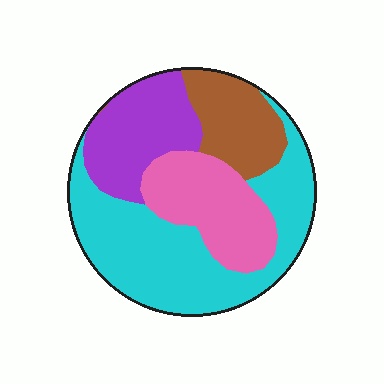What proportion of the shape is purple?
Purple takes up about one fifth (1/5) of the shape.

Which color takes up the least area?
Brown, at roughly 15%.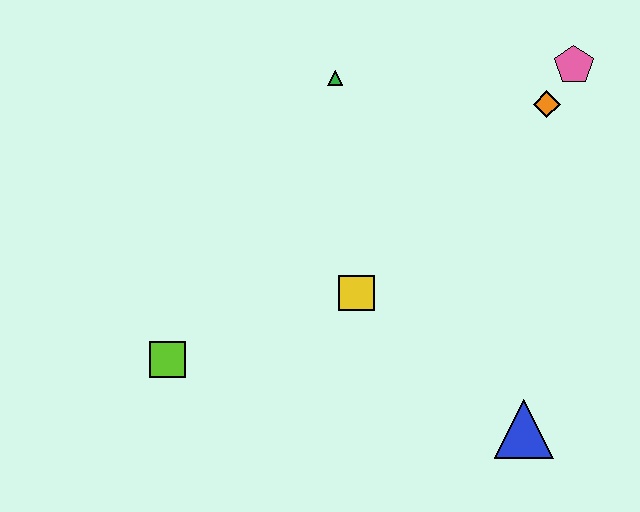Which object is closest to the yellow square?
The lime square is closest to the yellow square.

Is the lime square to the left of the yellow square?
Yes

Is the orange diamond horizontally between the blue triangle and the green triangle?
No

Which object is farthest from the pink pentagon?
The lime square is farthest from the pink pentagon.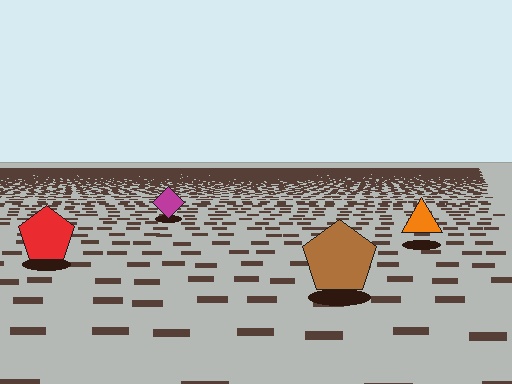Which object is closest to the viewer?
The brown pentagon is closest. The texture marks near it are larger and more spread out.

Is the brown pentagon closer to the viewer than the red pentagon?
Yes. The brown pentagon is closer — you can tell from the texture gradient: the ground texture is coarser near it.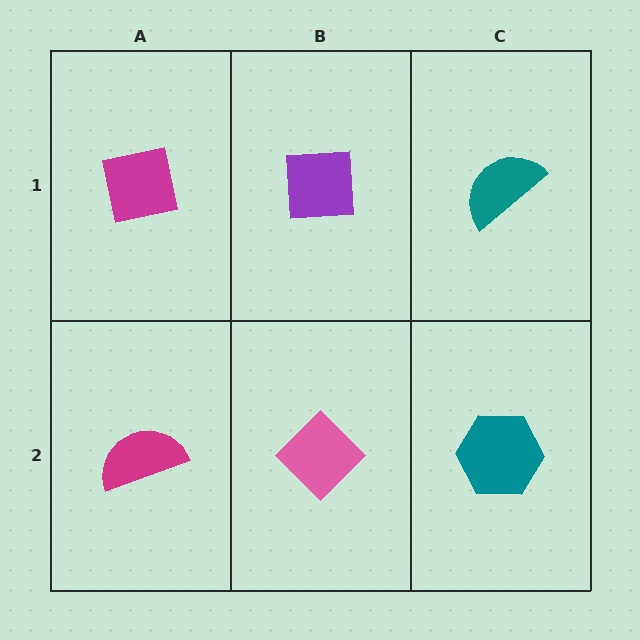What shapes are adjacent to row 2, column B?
A purple square (row 1, column B), a magenta semicircle (row 2, column A), a teal hexagon (row 2, column C).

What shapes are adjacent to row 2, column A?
A magenta square (row 1, column A), a pink diamond (row 2, column B).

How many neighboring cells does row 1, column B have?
3.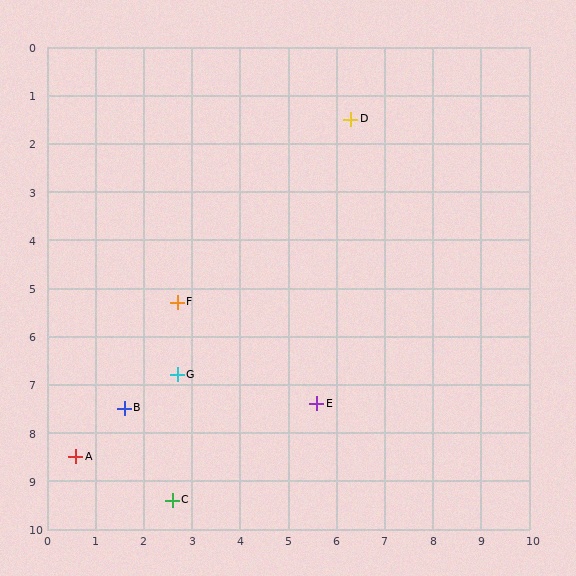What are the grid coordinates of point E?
Point E is at approximately (5.6, 7.4).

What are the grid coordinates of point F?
Point F is at approximately (2.7, 5.3).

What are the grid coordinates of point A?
Point A is at approximately (0.6, 8.5).